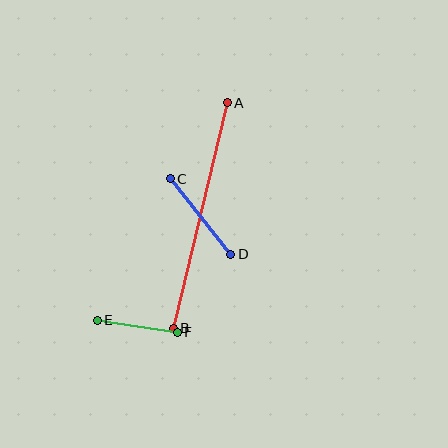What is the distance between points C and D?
The distance is approximately 97 pixels.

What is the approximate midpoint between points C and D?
The midpoint is at approximately (201, 217) pixels.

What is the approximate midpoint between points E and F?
The midpoint is at approximately (137, 326) pixels.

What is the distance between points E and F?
The distance is approximately 81 pixels.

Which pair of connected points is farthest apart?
Points A and B are farthest apart.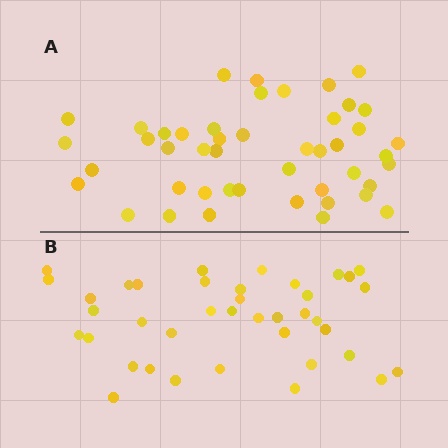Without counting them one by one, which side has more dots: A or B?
Region A (the top region) has more dots.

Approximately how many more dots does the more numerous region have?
Region A has roughly 8 or so more dots than region B.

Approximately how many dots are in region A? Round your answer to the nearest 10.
About 50 dots. (The exact count is 46, which rounds to 50.)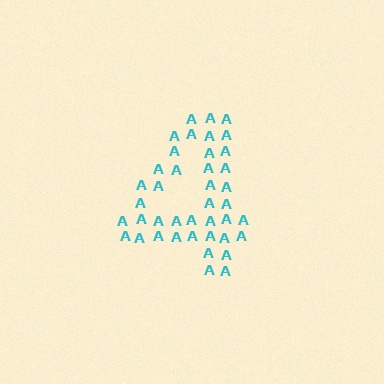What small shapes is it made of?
It is made of small letter A's.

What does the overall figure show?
The overall figure shows the digit 4.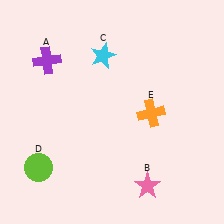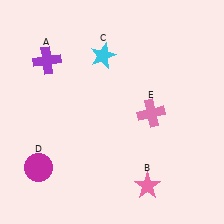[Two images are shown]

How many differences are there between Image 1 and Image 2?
There are 2 differences between the two images.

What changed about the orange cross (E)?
In Image 1, E is orange. In Image 2, it changed to pink.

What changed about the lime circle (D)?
In Image 1, D is lime. In Image 2, it changed to magenta.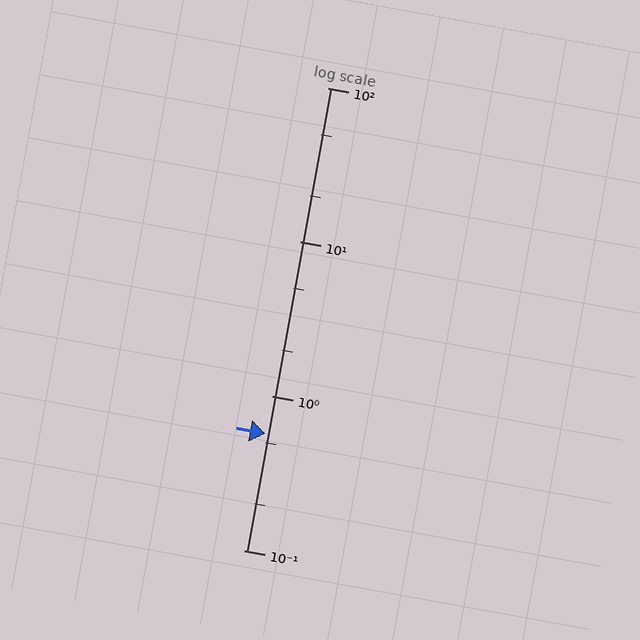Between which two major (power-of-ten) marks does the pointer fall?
The pointer is between 0.1 and 1.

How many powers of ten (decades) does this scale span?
The scale spans 3 decades, from 0.1 to 100.